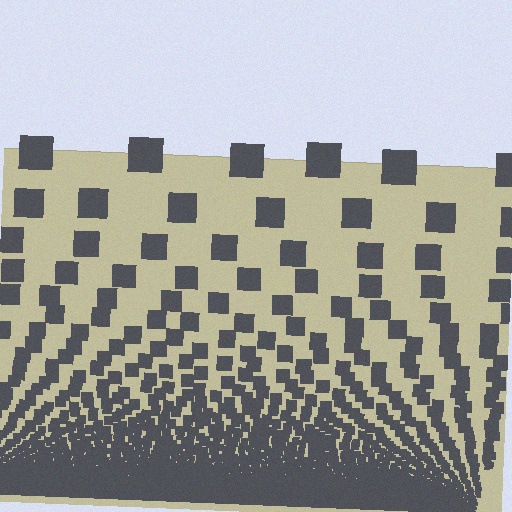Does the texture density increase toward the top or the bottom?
Density increases toward the bottom.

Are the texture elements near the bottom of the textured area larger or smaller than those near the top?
Smaller. The gradient is inverted — elements near the bottom are smaller and denser.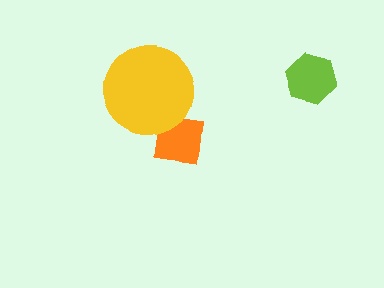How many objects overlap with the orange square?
1 object overlaps with the orange square.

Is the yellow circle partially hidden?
No, no other shape covers it.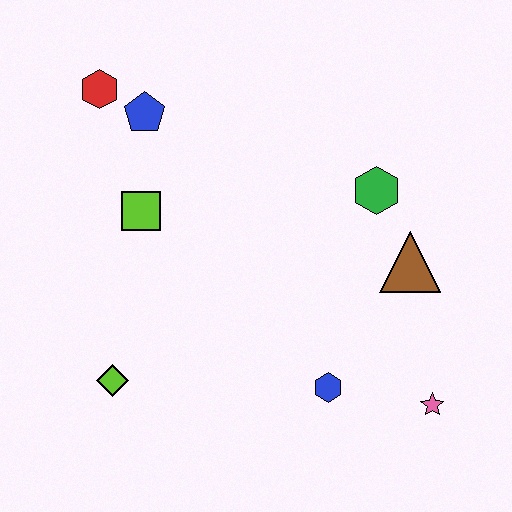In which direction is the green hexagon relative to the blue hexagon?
The green hexagon is above the blue hexagon.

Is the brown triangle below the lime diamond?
No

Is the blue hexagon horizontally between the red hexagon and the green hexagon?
Yes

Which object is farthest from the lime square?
The pink star is farthest from the lime square.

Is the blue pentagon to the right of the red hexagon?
Yes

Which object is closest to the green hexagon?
The brown triangle is closest to the green hexagon.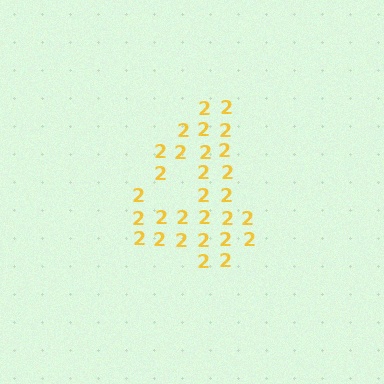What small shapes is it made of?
It is made of small digit 2's.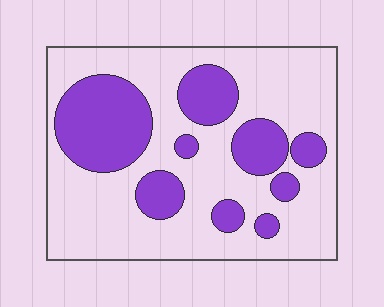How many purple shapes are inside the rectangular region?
9.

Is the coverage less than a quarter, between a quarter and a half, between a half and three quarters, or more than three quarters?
Between a quarter and a half.